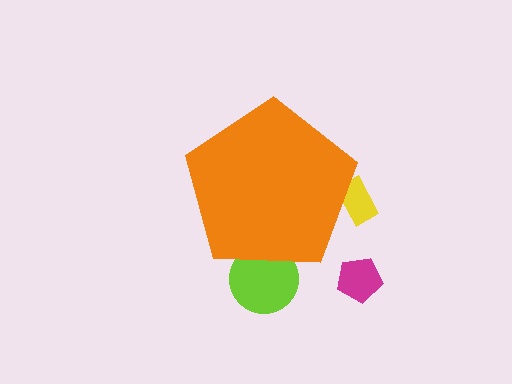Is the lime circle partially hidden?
Yes, the lime circle is partially hidden behind the orange pentagon.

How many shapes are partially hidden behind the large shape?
2 shapes are partially hidden.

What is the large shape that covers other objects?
An orange pentagon.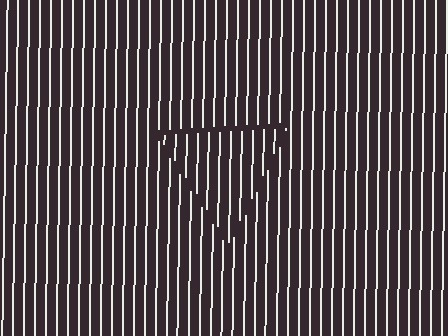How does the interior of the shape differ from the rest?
The interior of the shape contains the same grating, shifted by half a period — the contour is defined by the phase discontinuity where line-ends from the inner and outer gratings abut.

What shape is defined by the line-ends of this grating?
An illusory triangle. The interior of the shape contains the same grating, shifted by half a period — the contour is defined by the phase discontinuity where line-ends from the inner and outer gratings abut.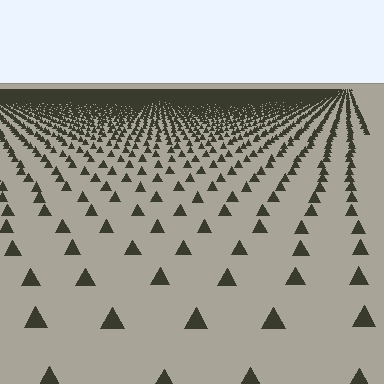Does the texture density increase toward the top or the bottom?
Density increases toward the top.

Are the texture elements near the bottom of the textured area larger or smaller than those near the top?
Larger. Near the bottom, elements are closer to the viewer and appear at a bigger on-screen size.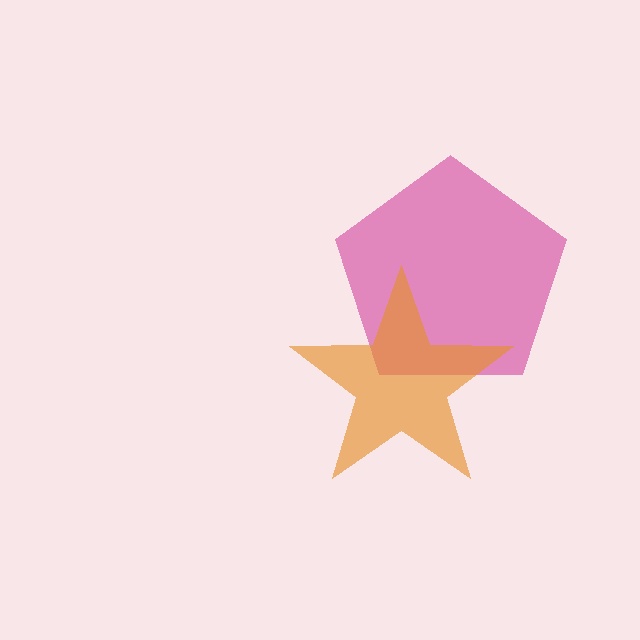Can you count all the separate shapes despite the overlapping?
Yes, there are 2 separate shapes.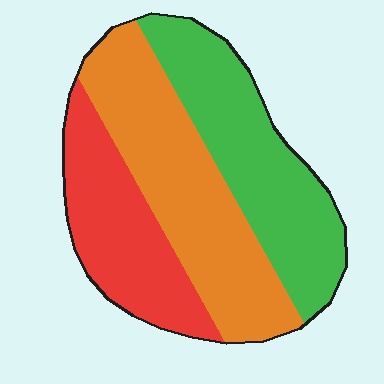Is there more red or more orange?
Orange.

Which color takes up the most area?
Orange, at roughly 40%.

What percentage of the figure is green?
Green covers about 35% of the figure.